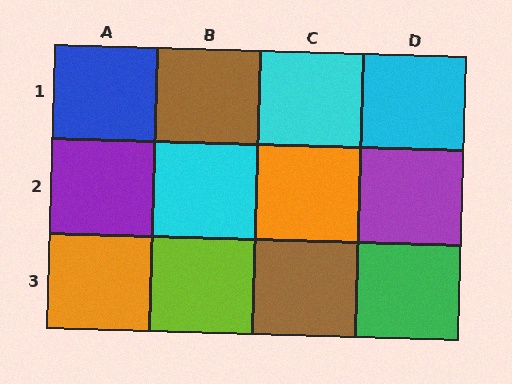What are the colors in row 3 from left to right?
Orange, lime, brown, green.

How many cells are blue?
1 cell is blue.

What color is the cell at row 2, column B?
Cyan.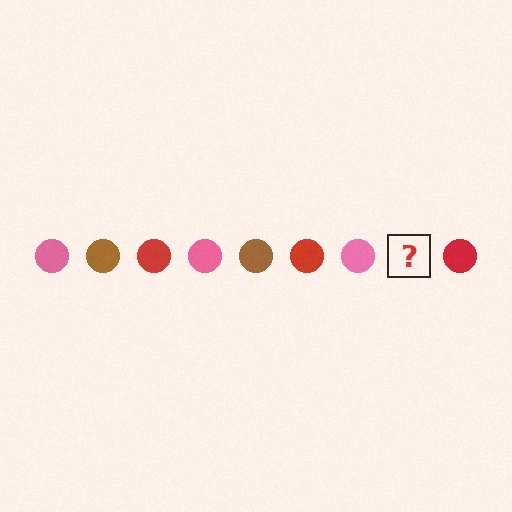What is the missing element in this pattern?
The missing element is a brown circle.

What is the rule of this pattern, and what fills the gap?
The rule is that the pattern cycles through pink, brown, red circles. The gap should be filled with a brown circle.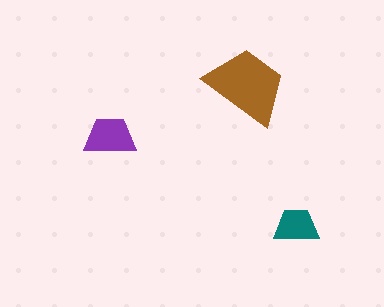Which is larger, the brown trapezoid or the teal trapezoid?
The brown one.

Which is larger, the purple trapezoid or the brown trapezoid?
The brown one.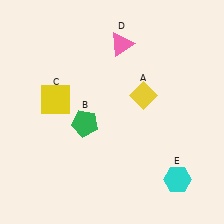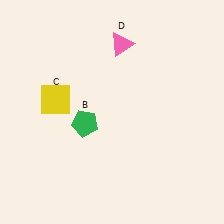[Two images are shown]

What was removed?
The cyan hexagon (E), the yellow diamond (A) were removed in Image 2.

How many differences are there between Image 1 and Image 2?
There are 2 differences between the two images.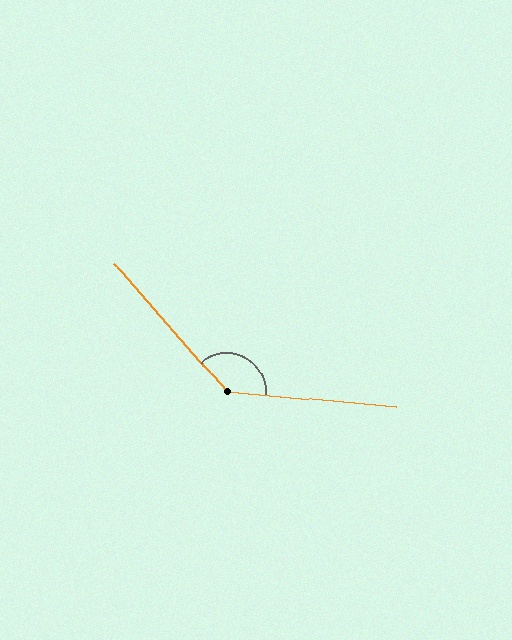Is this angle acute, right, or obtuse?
It is obtuse.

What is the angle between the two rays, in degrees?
Approximately 136 degrees.